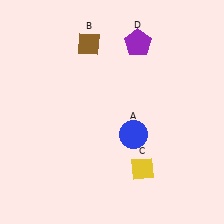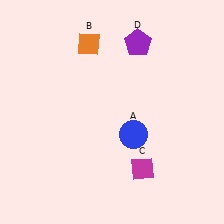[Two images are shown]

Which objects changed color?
B changed from brown to orange. C changed from yellow to magenta.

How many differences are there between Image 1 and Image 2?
There are 2 differences between the two images.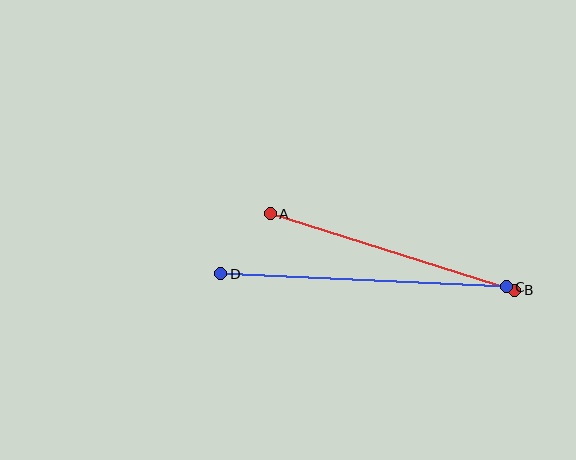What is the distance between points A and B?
The distance is approximately 256 pixels.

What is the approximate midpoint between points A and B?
The midpoint is at approximately (392, 252) pixels.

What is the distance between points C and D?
The distance is approximately 286 pixels.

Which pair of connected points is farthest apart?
Points C and D are farthest apart.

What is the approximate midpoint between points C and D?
The midpoint is at approximately (364, 280) pixels.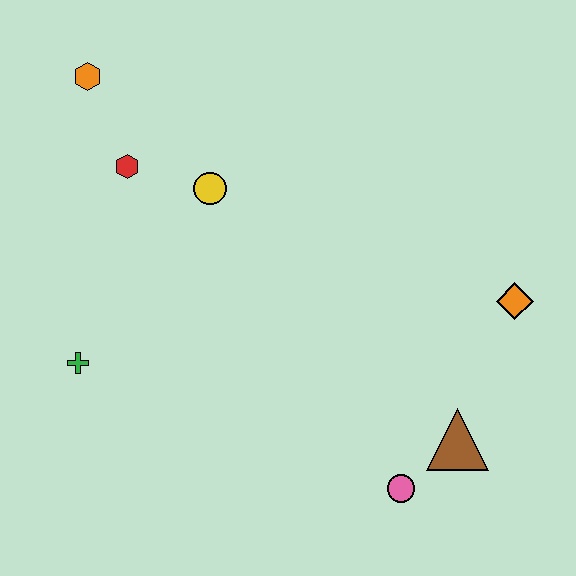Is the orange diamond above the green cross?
Yes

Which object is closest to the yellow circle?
The red hexagon is closest to the yellow circle.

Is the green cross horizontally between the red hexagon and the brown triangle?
No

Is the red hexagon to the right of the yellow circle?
No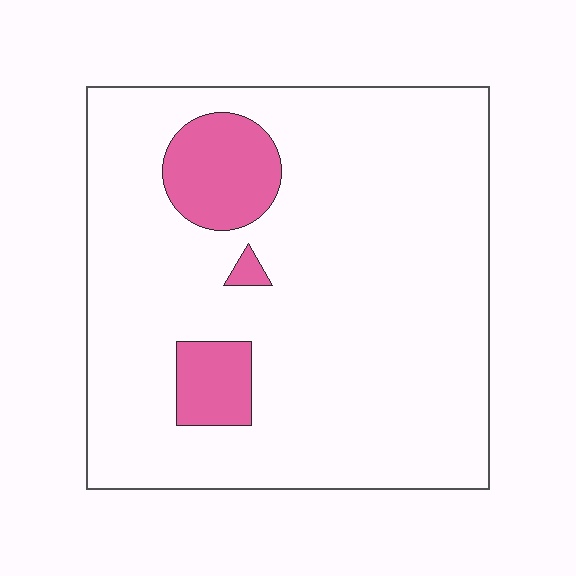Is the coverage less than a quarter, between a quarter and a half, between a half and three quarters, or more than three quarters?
Less than a quarter.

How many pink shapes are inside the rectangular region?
3.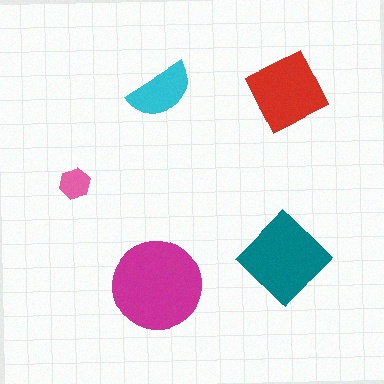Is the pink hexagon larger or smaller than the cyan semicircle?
Smaller.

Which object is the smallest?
The pink hexagon.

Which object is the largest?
The magenta circle.